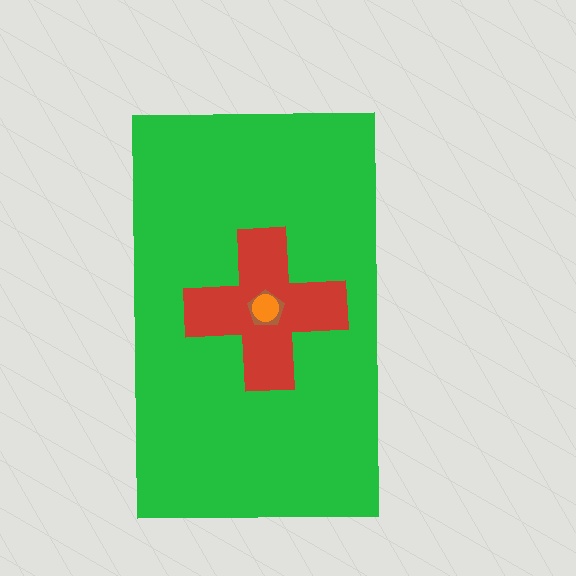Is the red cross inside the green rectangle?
Yes.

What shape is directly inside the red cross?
The brown pentagon.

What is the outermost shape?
The green rectangle.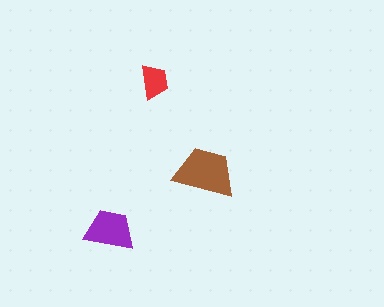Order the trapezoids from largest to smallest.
the brown one, the purple one, the red one.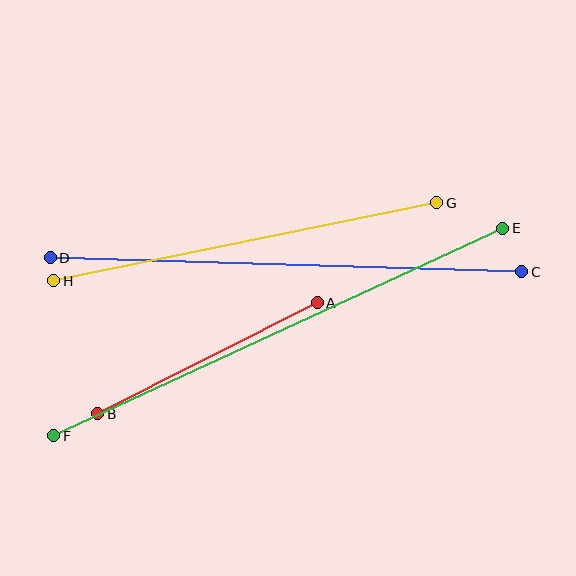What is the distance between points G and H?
The distance is approximately 391 pixels.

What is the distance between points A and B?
The distance is approximately 246 pixels.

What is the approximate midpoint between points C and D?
The midpoint is at approximately (286, 265) pixels.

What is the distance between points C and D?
The distance is approximately 471 pixels.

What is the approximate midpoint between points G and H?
The midpoint is at approximately (245, 242) pixels.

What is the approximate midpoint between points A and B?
The midpoint is at approximately (207, 358) pixels.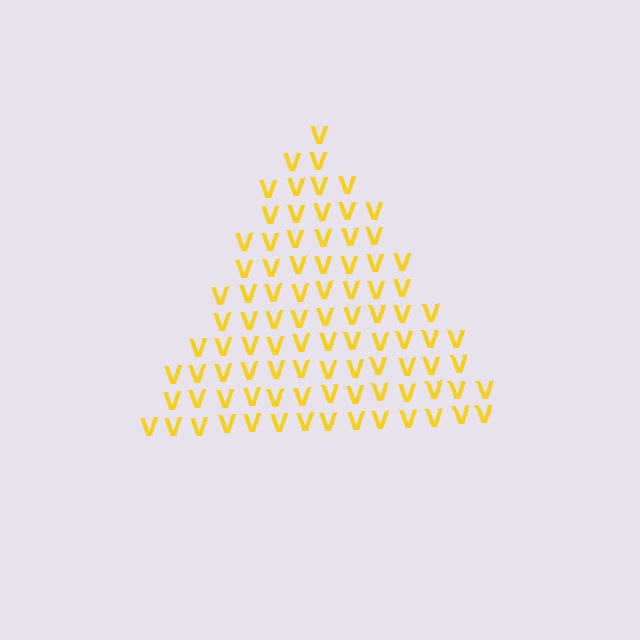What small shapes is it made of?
It is made of small letter V's.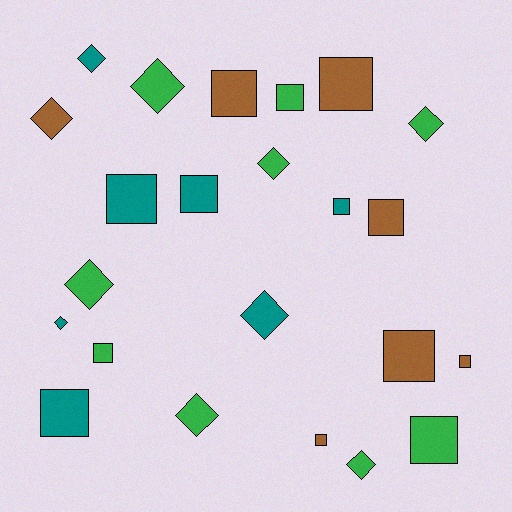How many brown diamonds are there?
There is 1 brown diamond.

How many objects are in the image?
There are 23 objects.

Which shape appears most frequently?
Square, with 13 objects.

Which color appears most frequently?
Green, with 9 objects.